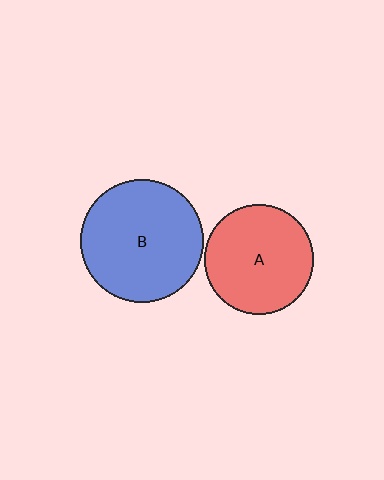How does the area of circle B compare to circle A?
Approximately 1.3 times.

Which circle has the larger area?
Circle B (blue).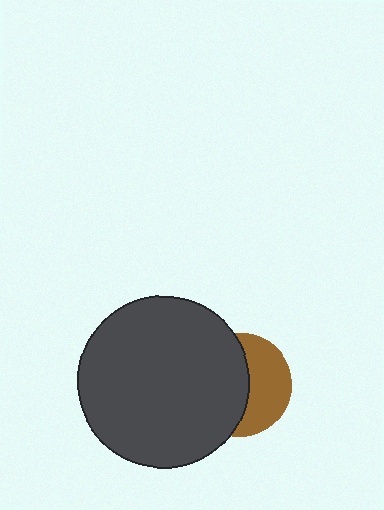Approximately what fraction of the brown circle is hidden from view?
Roughly 55% of the brown circle is hidden behind the dark gray circle.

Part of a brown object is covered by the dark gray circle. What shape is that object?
It is a circle.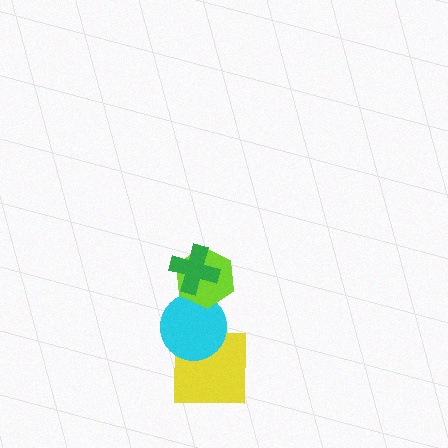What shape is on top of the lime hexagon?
The green cross is on top of the lime hexagon.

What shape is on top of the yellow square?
The cyan circle is on top of the yellow square.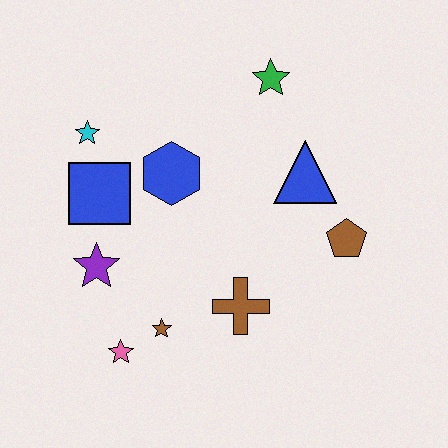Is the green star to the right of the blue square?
Yes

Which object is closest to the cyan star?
The blue square is closest to the cyan star.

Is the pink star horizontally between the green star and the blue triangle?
No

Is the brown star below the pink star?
No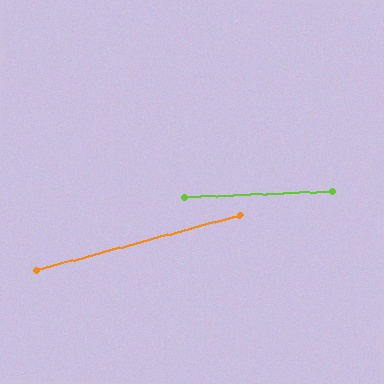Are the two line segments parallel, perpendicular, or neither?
Neither parallel nor perpendicular — they differ by about 13°.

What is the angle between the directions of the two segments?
Approximately 13 degrees.